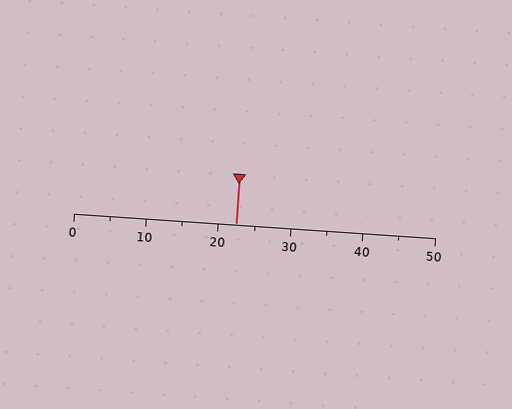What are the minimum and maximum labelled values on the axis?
The axis runs from 0 to 50.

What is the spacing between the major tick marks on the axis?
The major ticks are spaced 10 apart.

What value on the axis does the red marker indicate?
The marker indicates approximately 22.5.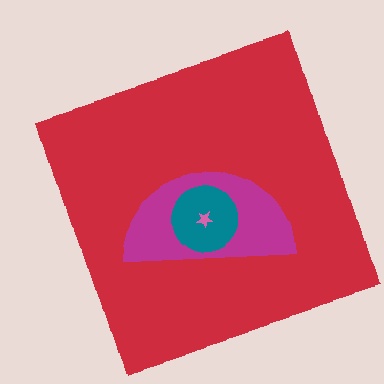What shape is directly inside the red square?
The magenta semicircle.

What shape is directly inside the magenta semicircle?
The teal circle.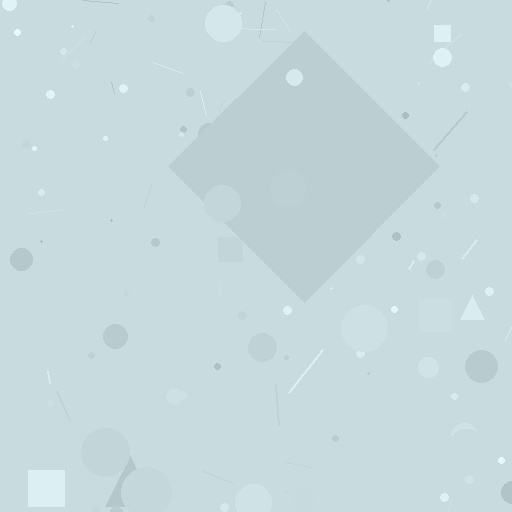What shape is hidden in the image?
A diamond is hidden in the image.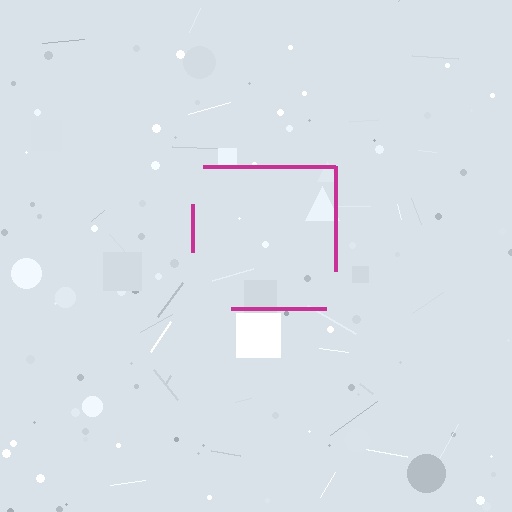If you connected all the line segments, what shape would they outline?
They would outline a square.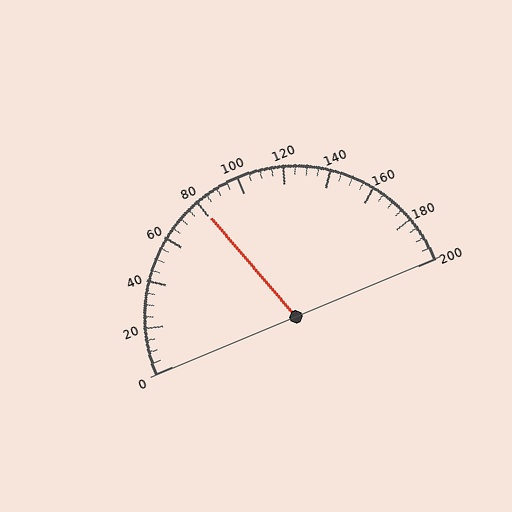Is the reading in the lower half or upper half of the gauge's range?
The reading is in the lower half of the range (0 to 200).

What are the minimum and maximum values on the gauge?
The gauge ranges from 0 to 200.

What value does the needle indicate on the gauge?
The needle indicates approximately 80.